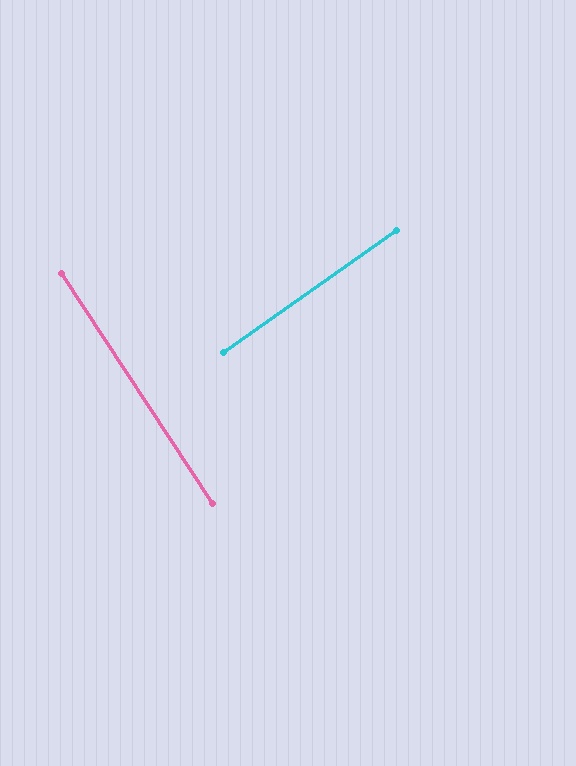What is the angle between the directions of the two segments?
Approximately 88 degrees.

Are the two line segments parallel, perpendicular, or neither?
Perpendicular — they meet at approximately 88°.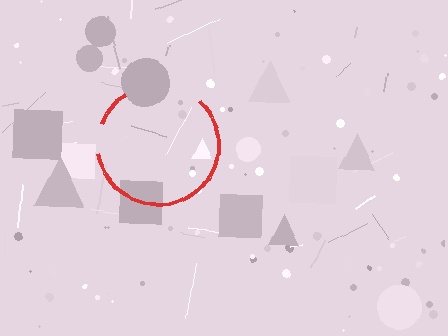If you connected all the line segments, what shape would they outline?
They would outline a circle.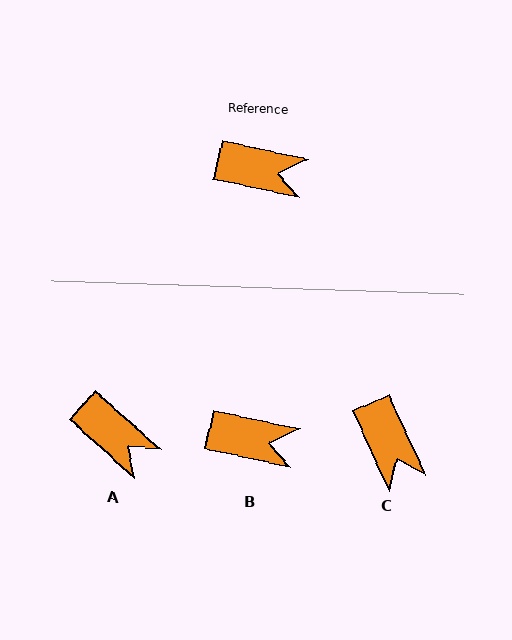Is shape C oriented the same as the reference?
No, it is off by about 53 degrees.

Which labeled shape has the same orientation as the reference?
B.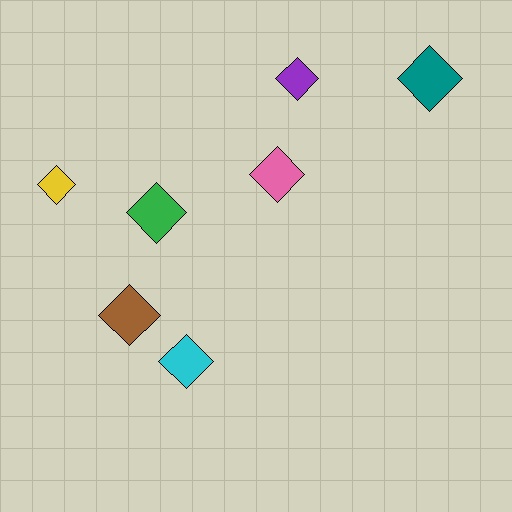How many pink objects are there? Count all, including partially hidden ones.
There is 1 pink object.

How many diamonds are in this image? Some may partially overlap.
There are 7 diamonds.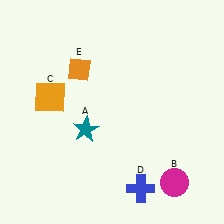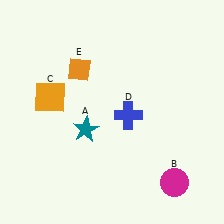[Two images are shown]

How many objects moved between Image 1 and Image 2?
1 object moved between the two images.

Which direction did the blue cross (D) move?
The blue cross (D) moved up.